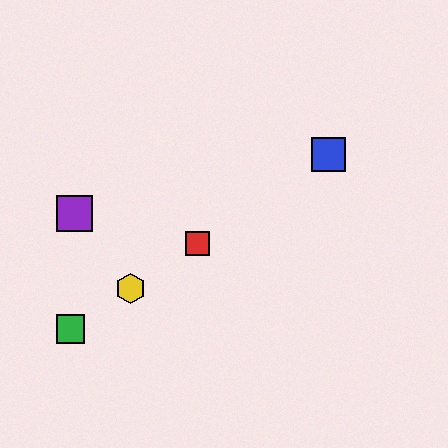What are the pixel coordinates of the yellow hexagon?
The yellow hexagon is at (131, 288).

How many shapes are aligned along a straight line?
4 shapes (the red square, the blue square, the green square, the yellow hexagon) are aligned along a straight line.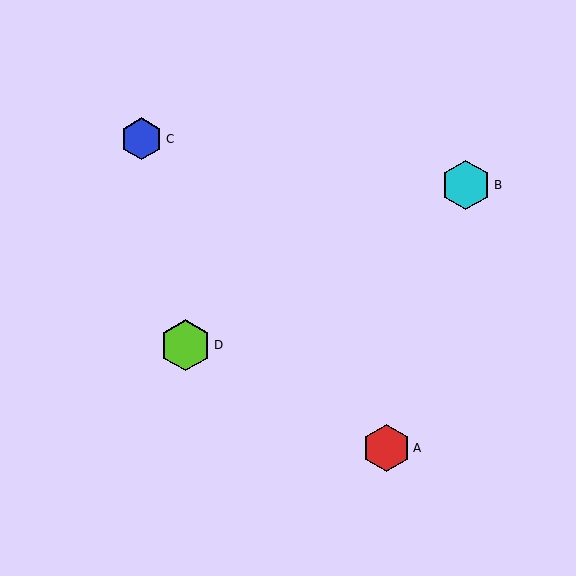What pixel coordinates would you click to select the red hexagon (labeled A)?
Click at (387, 448) to select the red hexagon A.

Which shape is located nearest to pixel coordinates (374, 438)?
The red hexagon (labeled A) at (387, 448) is nearest to that location.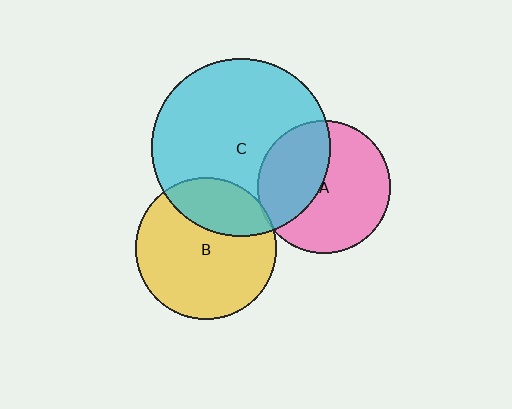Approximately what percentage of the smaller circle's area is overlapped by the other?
Approximately 30%.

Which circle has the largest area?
Circle C (cyan).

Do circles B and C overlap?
Yes.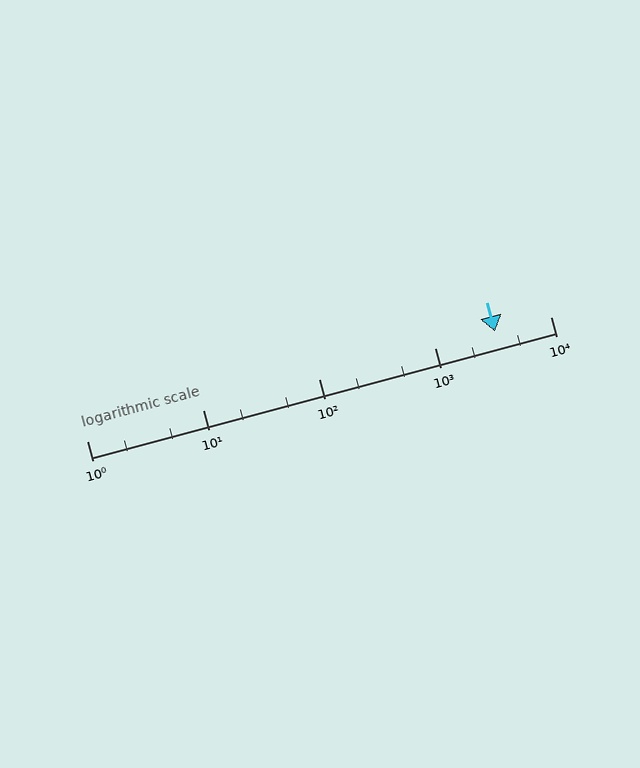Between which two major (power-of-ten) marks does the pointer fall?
The pointer is between 1000 and 10000.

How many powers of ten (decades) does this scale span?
The scale spans 4 decades, from 1 to 10000.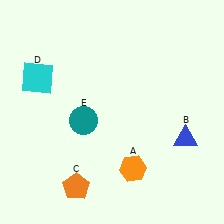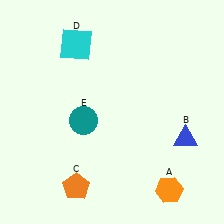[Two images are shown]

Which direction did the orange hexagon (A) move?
The orange hexagon (A) moved right.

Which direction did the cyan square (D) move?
The cyan square (D) moved right.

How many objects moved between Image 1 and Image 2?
2 objects moved between the two images.